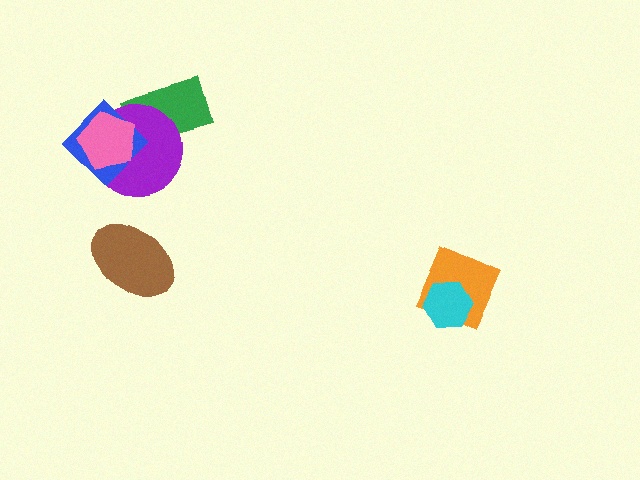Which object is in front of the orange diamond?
The cyan hexagon is in front of the orange diamond.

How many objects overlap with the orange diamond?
1 object overlaps with the orange diamond.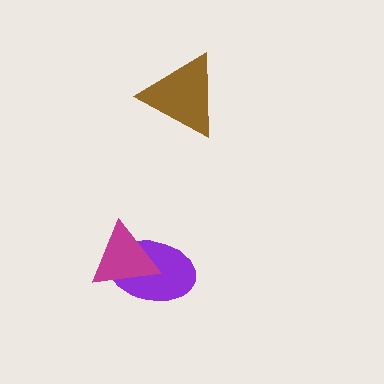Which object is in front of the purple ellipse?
The magenta triangle is in front of the purple ellipse.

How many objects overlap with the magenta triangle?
1 object overlaps with the magenta triangle.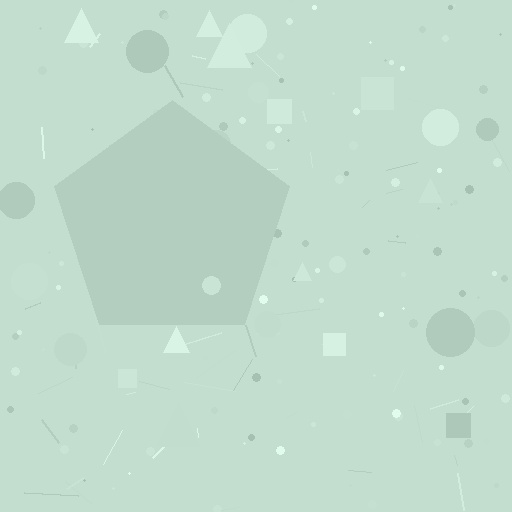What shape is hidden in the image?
A pentagon is hidden in the image.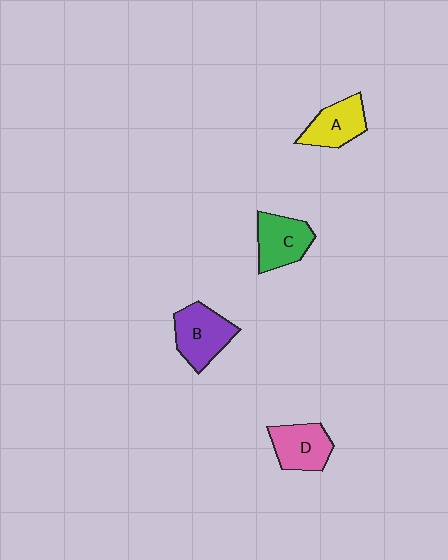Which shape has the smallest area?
Shape A (yellow).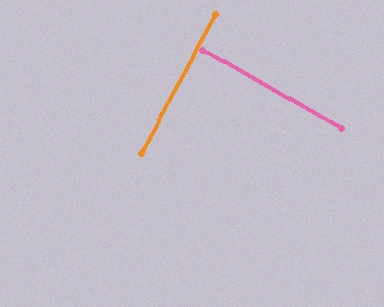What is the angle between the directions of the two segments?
Approximately 89 degrees.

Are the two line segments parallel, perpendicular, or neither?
Perpendicular — they meet at approximately 89°.